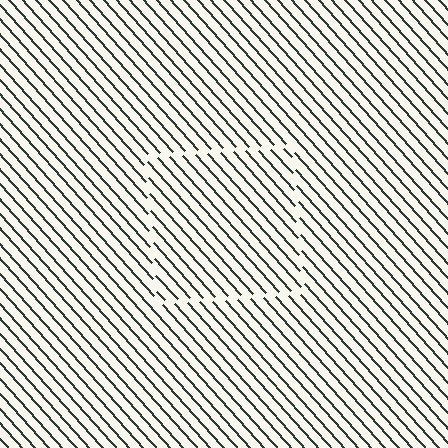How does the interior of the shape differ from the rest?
The interior of the shape contains the same grating, shifted by half a period — the contour is defined by the phase discontinuity where line-ends from the inner and outer gratings abut.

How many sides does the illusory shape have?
4 sides — the line-ends trace a square.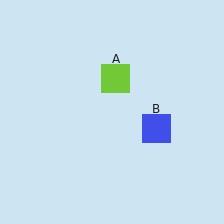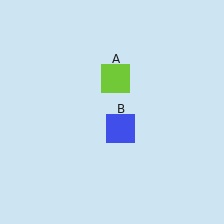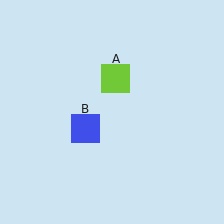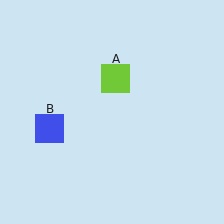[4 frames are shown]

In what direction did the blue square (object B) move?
The blue square (object B) moved left.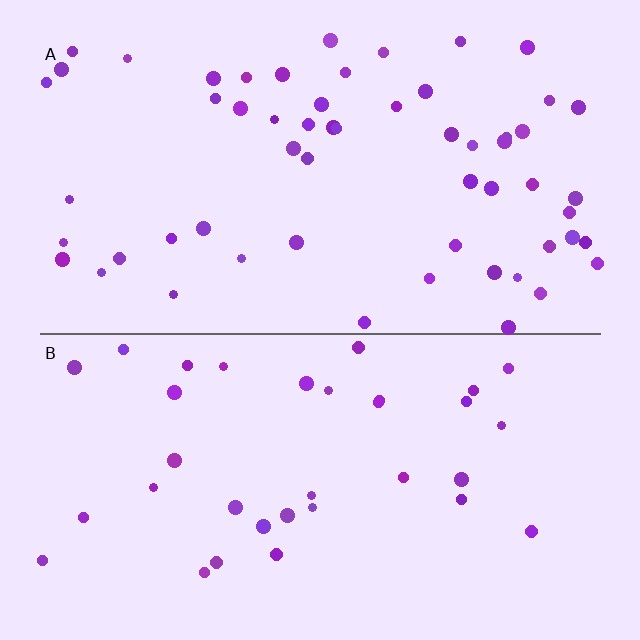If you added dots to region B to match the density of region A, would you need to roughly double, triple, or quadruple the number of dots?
Approximately double.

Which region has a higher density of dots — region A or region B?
A (the top).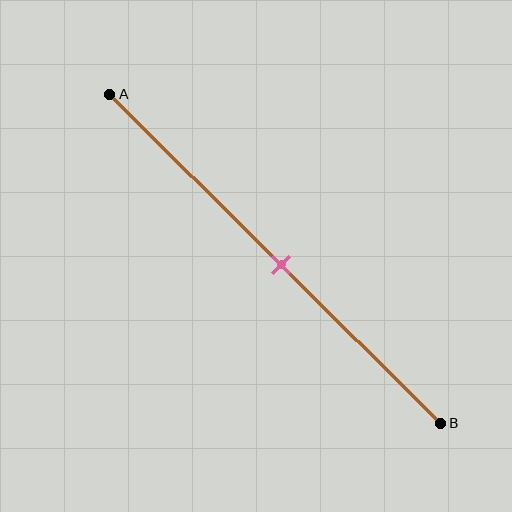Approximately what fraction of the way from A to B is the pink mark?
The pink mark is approximately 50% of the way from A to B.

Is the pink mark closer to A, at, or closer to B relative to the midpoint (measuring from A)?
The pink mark is approximately at the midpoint of segment AB.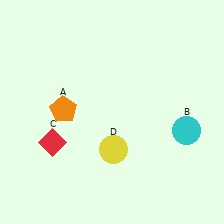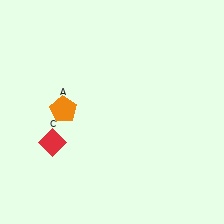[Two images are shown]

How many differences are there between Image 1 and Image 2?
There are 2 differences between the two images.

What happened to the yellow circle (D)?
The yellow circle (D) was removed in Image 2. It was in the bottom-right area of Image 1.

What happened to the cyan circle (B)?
The cyan circle (B) was removed in Image 2. It was in the bottom-right area of Image 1.